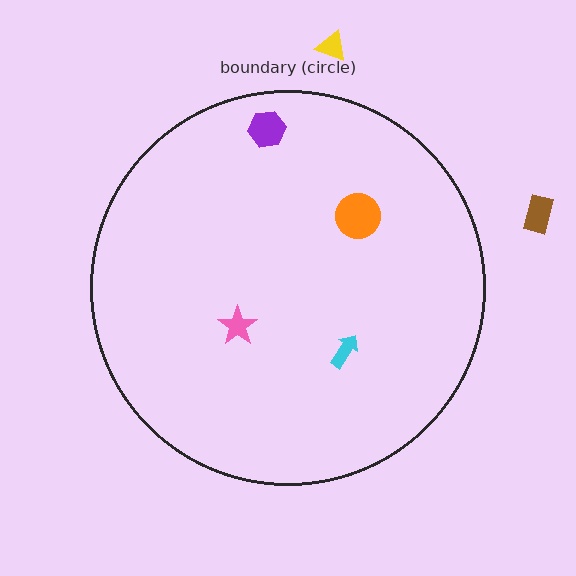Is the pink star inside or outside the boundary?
Inside.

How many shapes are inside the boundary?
4 inside, 2 outside.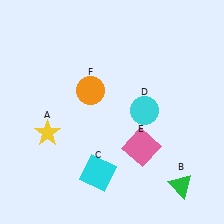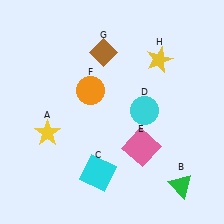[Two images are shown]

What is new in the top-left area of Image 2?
A brown diamond (G) was added in the top-left area of Image 2.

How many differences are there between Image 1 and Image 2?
There are 2 differences between the two images.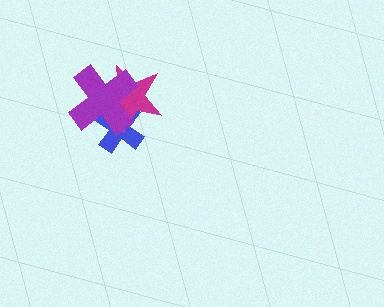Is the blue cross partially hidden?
Yes, it is partially covered by another shape.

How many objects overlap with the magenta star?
2 objects overlap with the magenta star.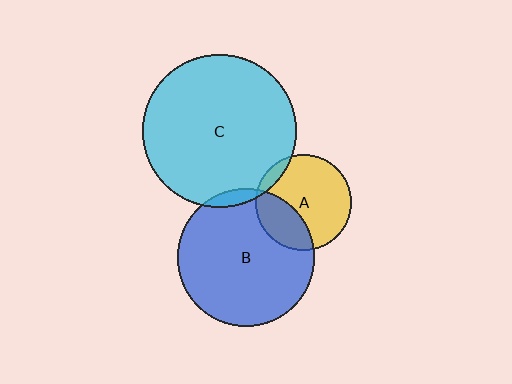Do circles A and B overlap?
Yes.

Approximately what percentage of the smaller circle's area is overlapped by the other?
Approximately 30%.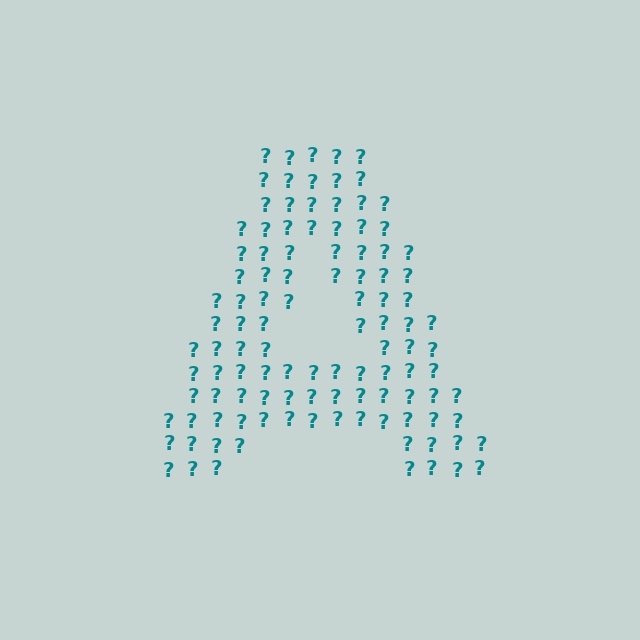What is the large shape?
The large shape is the letter A.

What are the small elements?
The small elements are question marks.